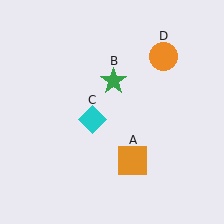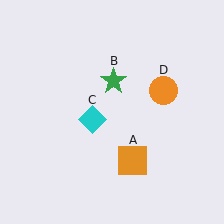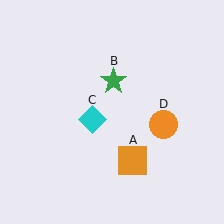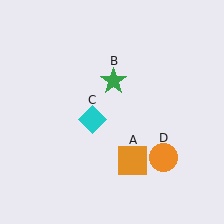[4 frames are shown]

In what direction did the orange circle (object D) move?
The orange circle (object D) moved down.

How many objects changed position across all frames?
1 object changed position: orange circle (object D).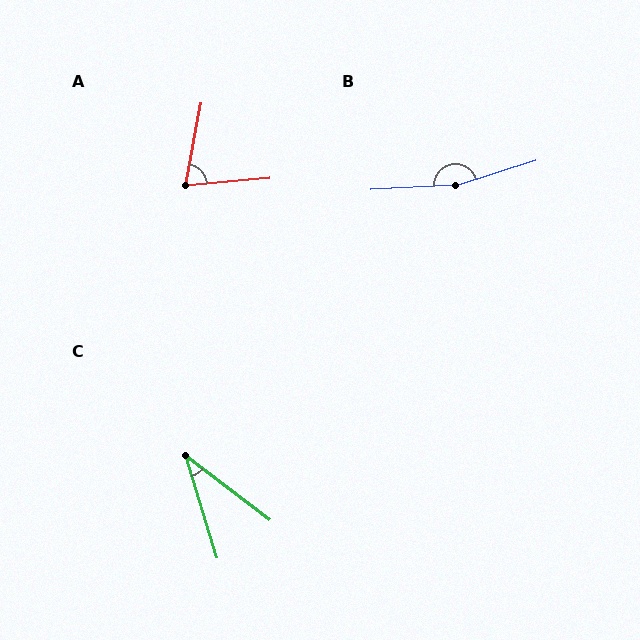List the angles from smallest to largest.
C (36°), A (74°), B (166°).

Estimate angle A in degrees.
Approximately 74 degrees.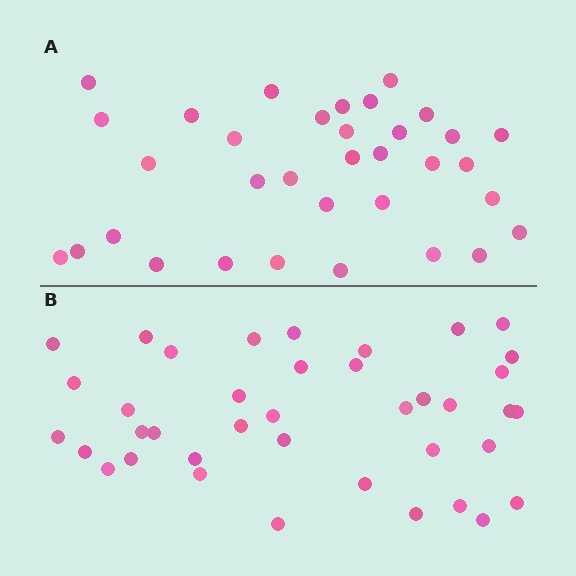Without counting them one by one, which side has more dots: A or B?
Region B (the bottom region) has more dots.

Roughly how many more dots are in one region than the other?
Region B has about 5 more dots than region A.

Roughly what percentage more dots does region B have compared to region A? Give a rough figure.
About 15% more.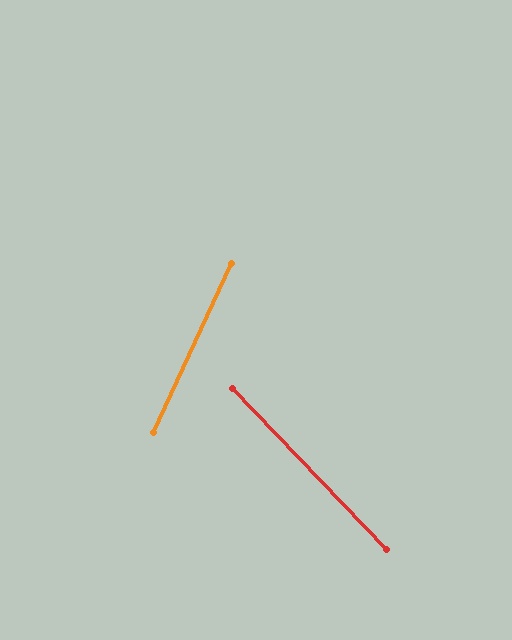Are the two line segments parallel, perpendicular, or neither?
Neither parallel nor perpendicular — they differ by about 68°.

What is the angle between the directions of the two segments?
Approximately 68 degrees.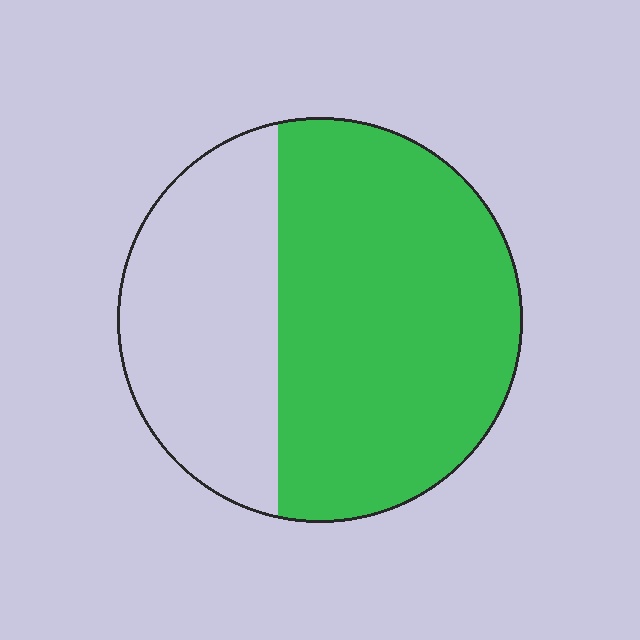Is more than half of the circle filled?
Yes.